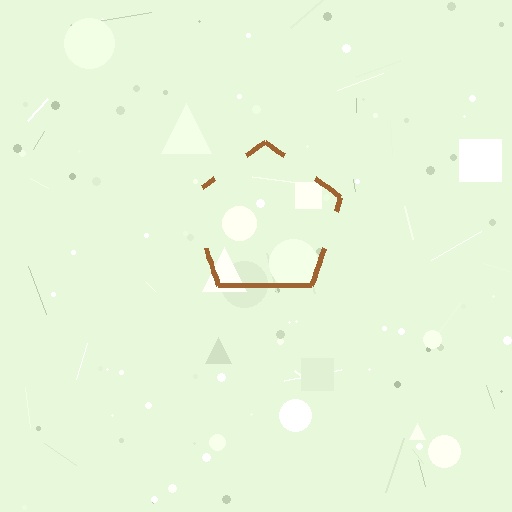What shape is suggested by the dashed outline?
The dashed outline suggests a pentagon.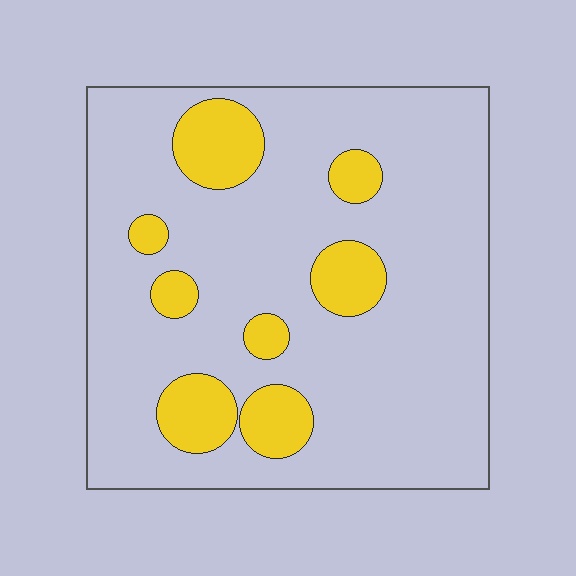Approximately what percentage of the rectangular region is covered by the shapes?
Approximately 15%.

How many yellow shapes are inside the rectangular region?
8.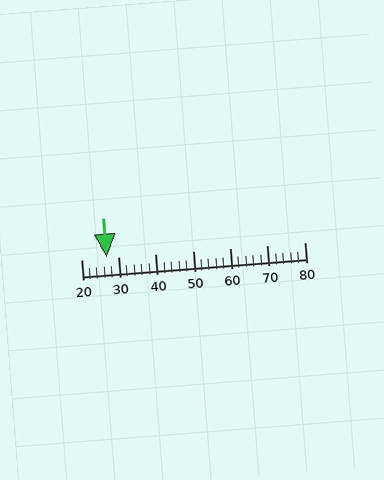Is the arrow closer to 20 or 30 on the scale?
The arrow is closer to 30.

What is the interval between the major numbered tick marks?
The major tick marks are spaced 10 units apart.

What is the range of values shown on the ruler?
The ruler shows values from 20 to 80.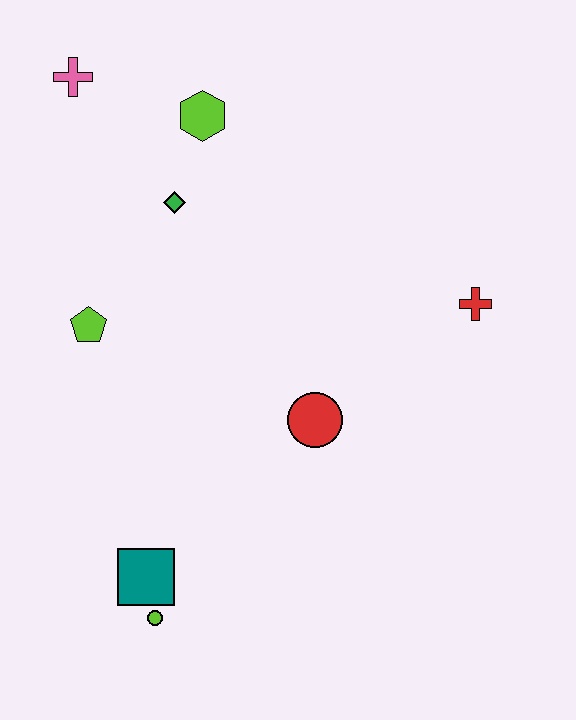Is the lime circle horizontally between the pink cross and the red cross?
Yes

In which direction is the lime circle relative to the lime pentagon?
The lime circle is below the lime pentagon.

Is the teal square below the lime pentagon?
Yes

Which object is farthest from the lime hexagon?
The lime circle is farthest from the lime hexagon.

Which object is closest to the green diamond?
The lime hexagon is closest to the green diamond.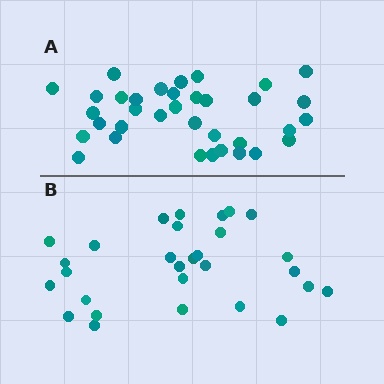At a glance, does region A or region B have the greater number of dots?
Region A (the top region) has more dots.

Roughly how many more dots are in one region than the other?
Region A has about 6 more dots than region B.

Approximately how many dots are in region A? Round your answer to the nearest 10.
About 40 dots. (The exact count is 35, which rounds to 40.)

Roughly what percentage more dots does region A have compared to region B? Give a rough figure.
About 20% more.